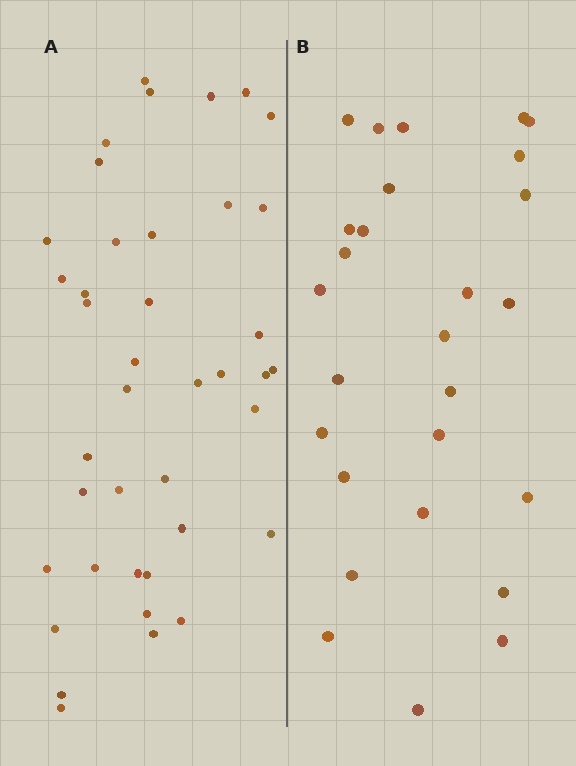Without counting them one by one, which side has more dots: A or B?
Region A (the left region) has more dots.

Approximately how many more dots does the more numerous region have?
Region A has approximately 15 more dots than region B.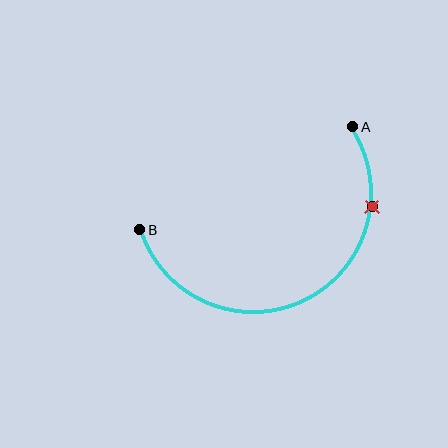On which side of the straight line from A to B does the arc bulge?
The arc bulges below the straight line connecting A and B.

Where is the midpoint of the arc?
The arc midpoint is the point on the curve farthest from the straight line joining A and B. It sits below that line.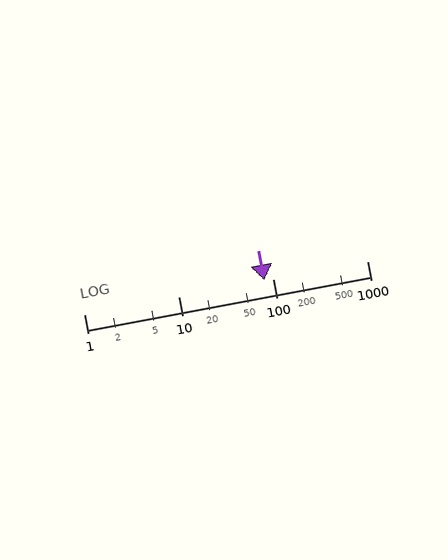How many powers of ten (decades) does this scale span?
The scale spans 3 decades, from 1 to 1000.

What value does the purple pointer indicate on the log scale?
The pointer indicates approximately 81.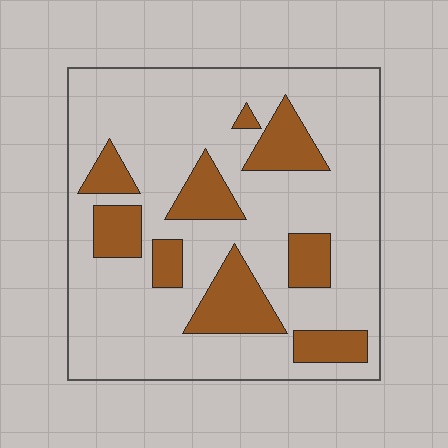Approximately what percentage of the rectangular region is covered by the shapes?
Approximately 25%.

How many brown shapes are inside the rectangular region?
9.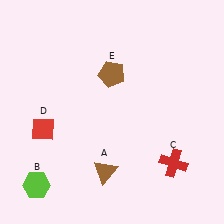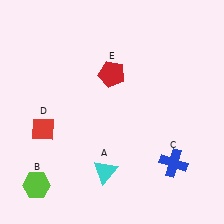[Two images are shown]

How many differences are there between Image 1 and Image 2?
There are 3 differences between the two images.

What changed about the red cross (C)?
In Image 1, C is red. In Image 2, it changed to blue.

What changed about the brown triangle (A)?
In Image 1, A is brown. In Image 2, it changed to cyan.